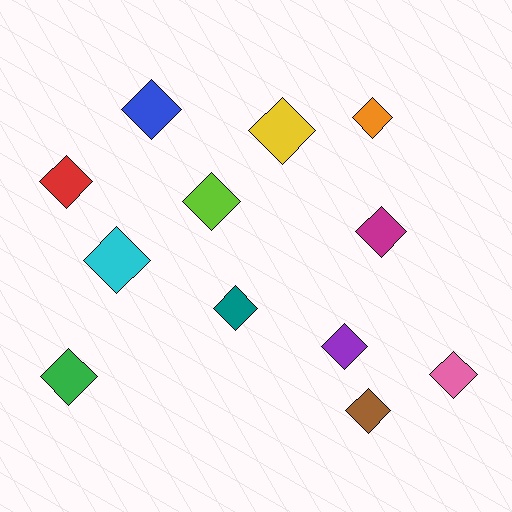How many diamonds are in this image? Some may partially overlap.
There are 12 diamonds.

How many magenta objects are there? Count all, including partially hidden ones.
There is 1 magenta object.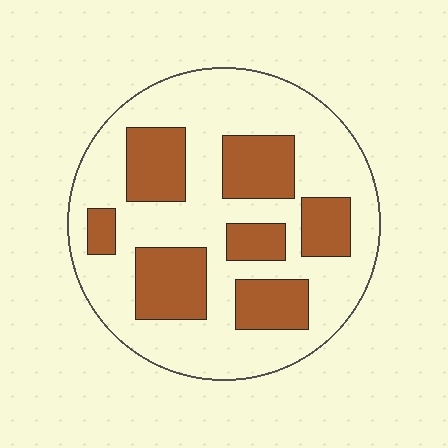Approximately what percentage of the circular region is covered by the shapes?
Approximately 30%.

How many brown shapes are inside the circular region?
7.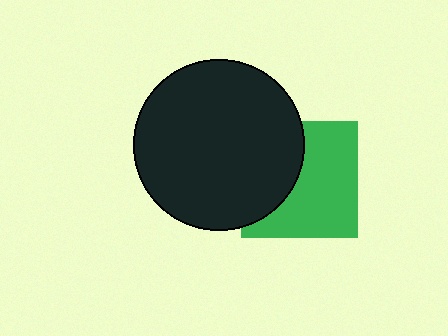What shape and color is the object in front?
The object in front is a black circle.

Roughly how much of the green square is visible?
About half of it is visible (roughly 60%).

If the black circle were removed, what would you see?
You would see the complete green square.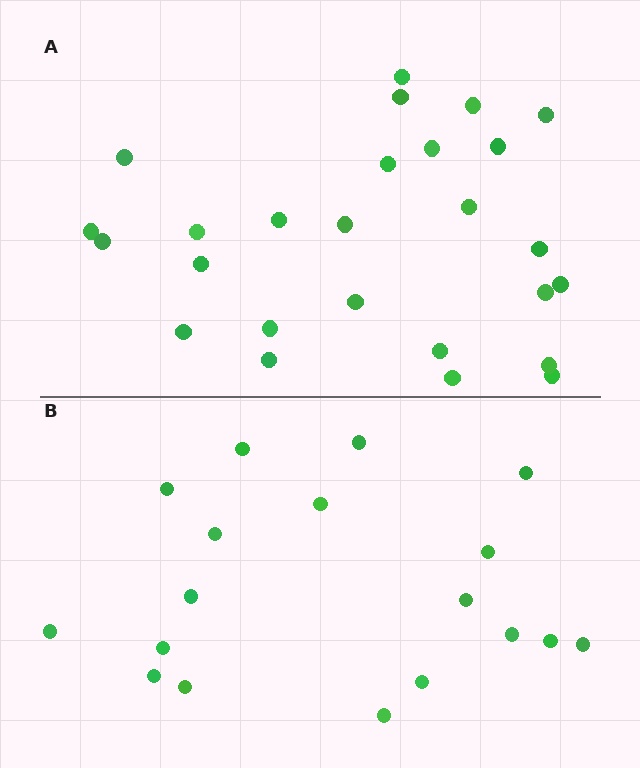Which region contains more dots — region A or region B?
Region A (the top region) has more dots.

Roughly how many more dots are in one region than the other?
Region A has roughly 8 or so more dots than region B.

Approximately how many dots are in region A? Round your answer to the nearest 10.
About 30 dots. (The exact count is 26, which rounds to 30.)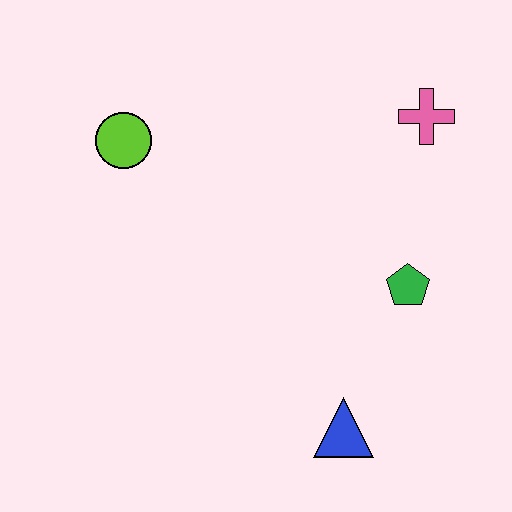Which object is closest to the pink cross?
The green pentagon is closest to the pink cross.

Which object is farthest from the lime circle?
The blue triangle is farthest from the lime circle.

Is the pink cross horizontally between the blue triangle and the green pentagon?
No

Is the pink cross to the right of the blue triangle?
Yes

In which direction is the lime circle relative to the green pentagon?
The lime circle is to the left of the green pentagon.